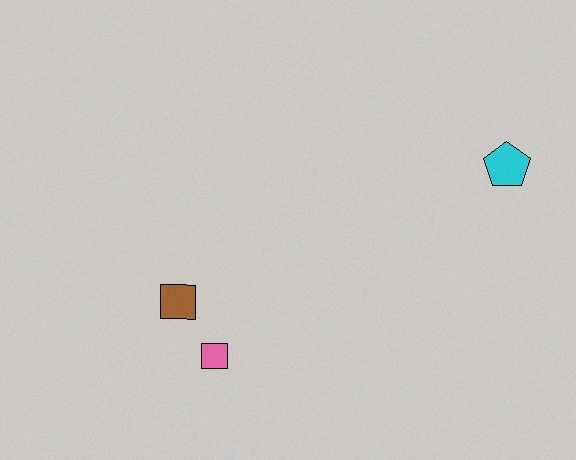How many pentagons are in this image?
There is 1 pentagon.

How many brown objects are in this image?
There is 1 brown object.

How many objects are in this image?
There are 3 objects.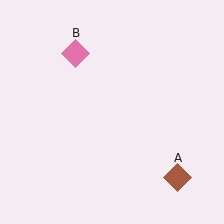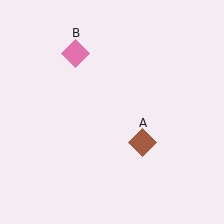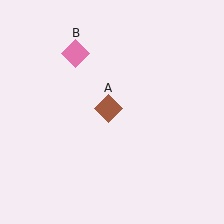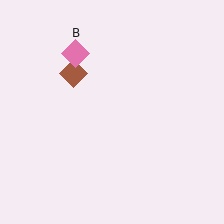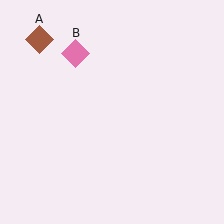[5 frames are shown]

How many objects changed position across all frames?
1 object changed position: brown diamond (object A).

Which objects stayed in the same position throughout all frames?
Pink diamond (object B) remained stationary.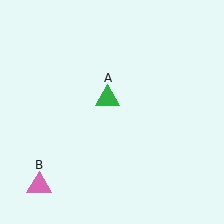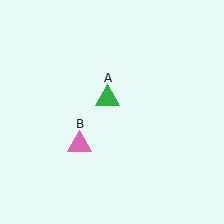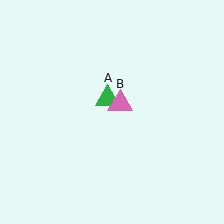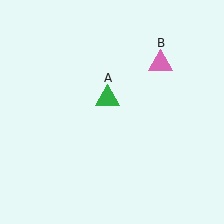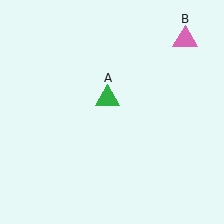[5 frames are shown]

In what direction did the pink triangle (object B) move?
The pink triangle (object B) moved up and to the right.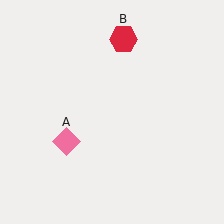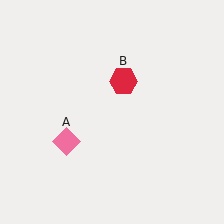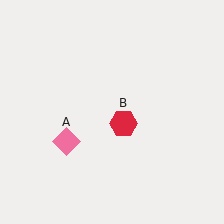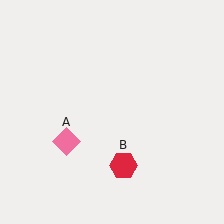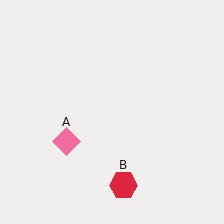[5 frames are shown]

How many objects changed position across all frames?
1 object changed position: red hexagon (object B).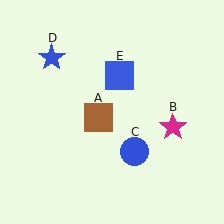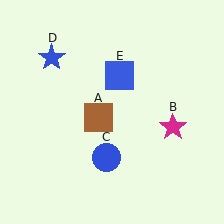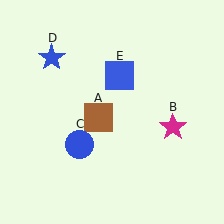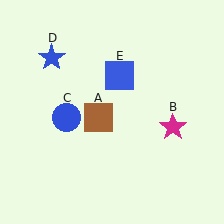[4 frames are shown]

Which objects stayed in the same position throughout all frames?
Brown square (object A) and magenta star (object B) and blue star (object D) and blue square (object E) remained stationary.